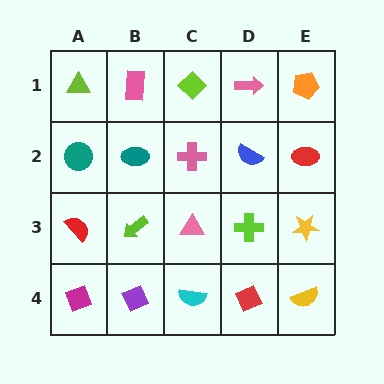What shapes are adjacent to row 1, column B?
A teal ellipse (row 2, column B), a lime triangle (row 1, column A), a lime diamond (row 1, column C).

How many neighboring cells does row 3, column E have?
3.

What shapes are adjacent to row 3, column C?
A pink cross (row 2, column C), a cyan semicircle (row 4, column C), a lime arrow (row 3, column B), a lime cross (row 3, column D).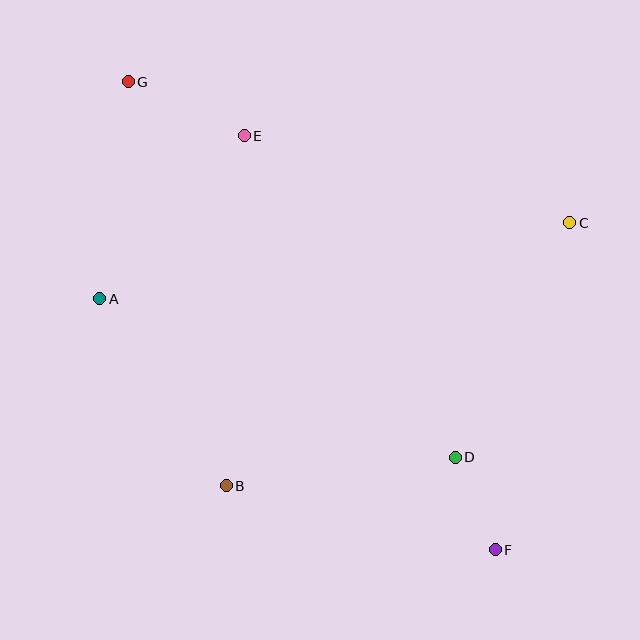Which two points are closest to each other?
Points D and F are closest to each other.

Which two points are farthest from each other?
Points F and G are farthest from each other.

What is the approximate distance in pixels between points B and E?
The distance between B and E is approximately 351 pixels.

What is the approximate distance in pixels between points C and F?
The distance between C and F is approximately 336 pixels.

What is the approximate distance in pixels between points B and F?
The distance between B and F is approximately 277 pixels.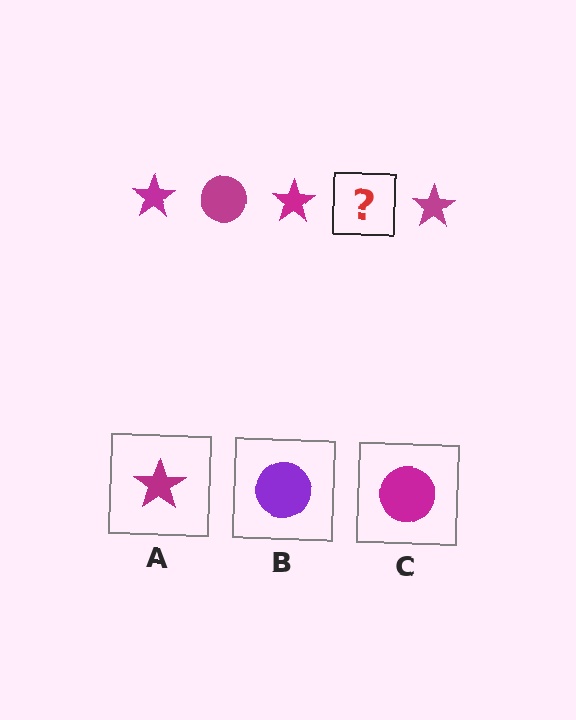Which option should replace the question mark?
Option C.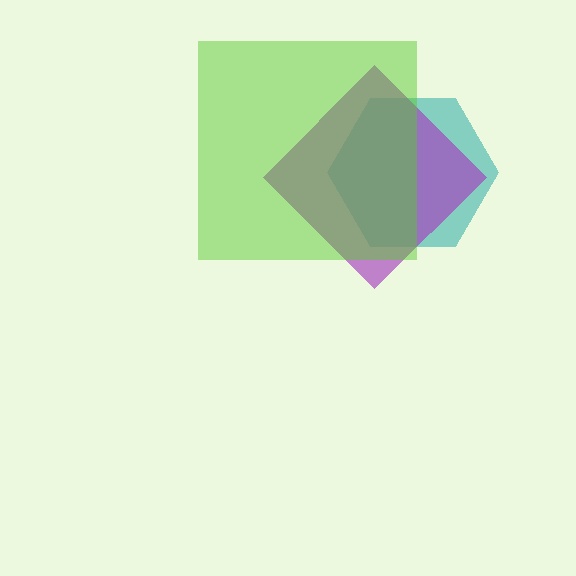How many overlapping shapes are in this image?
There are 3 overlapping shapes in the image.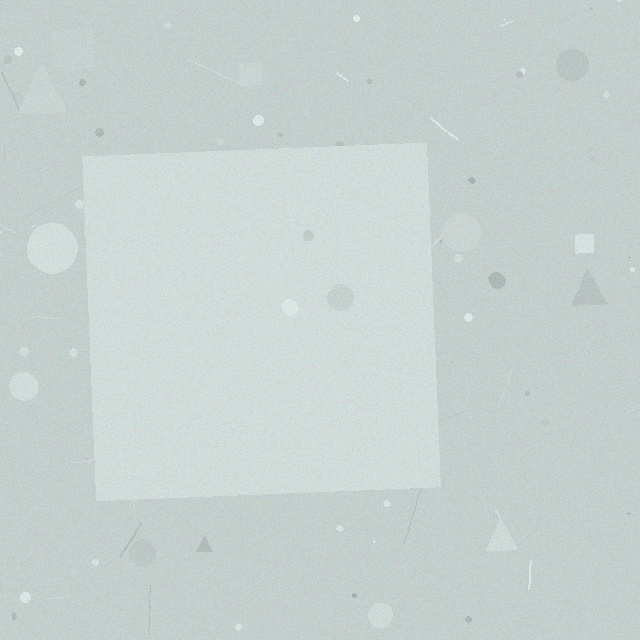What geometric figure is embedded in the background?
A square is embedded in the background.